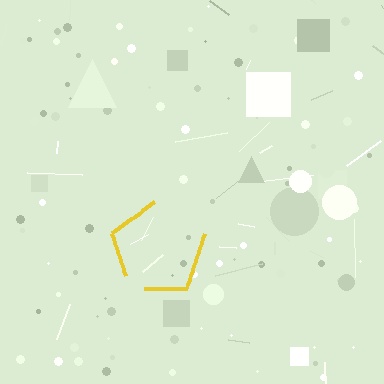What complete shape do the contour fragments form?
The contour fragments form a pentagon.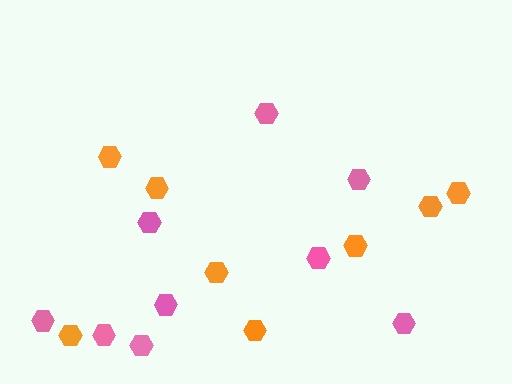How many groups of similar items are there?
There are 2 groups: one group of orange hexagons (8) and one group of pink hexagons (9).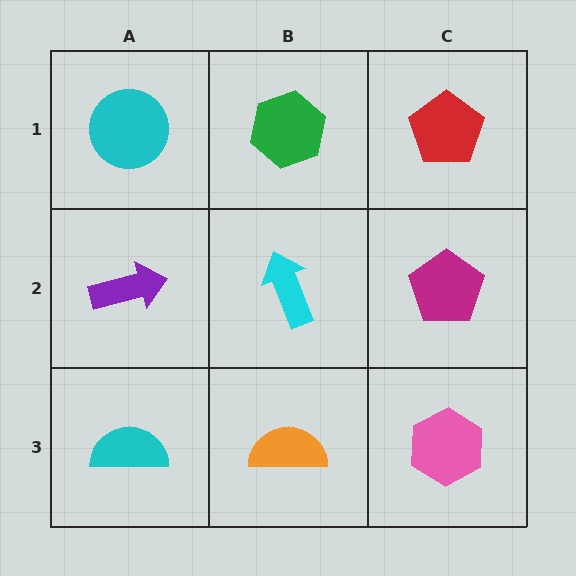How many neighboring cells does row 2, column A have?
3.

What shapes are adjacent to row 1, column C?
A magenta pentagon (row 2, column C), a green hexagon (row 1, column B).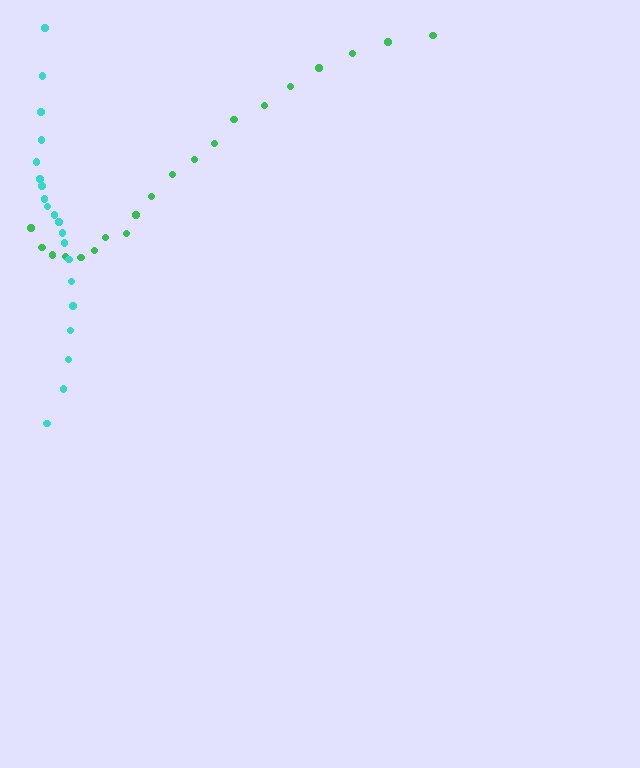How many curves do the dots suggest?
There are 2 distinct paths.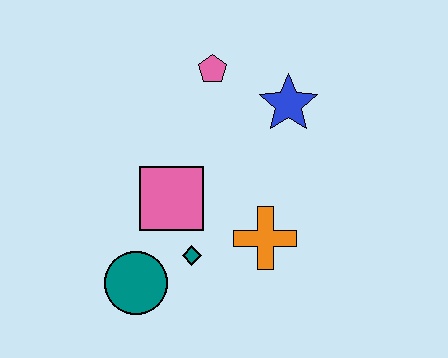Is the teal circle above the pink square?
No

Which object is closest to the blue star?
The pink pentagon is closest to the blue star.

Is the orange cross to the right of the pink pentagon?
Yes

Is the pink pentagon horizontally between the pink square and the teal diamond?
No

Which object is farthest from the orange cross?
The pink pentagon is farthest from the orange cross.